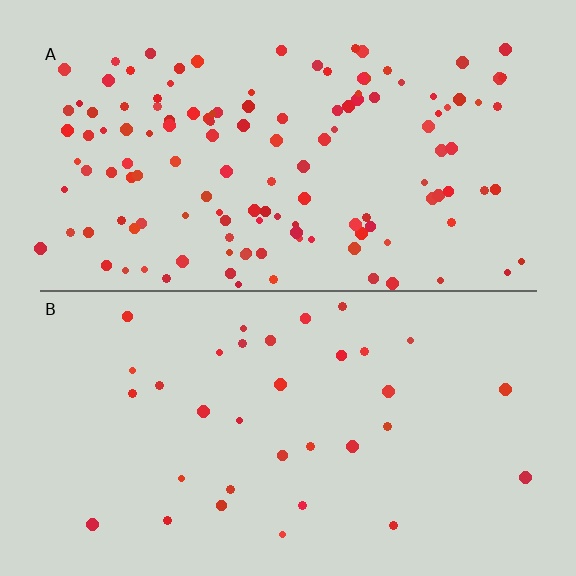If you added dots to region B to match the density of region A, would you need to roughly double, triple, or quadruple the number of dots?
Approximately quadruple.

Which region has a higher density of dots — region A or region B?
A (the top).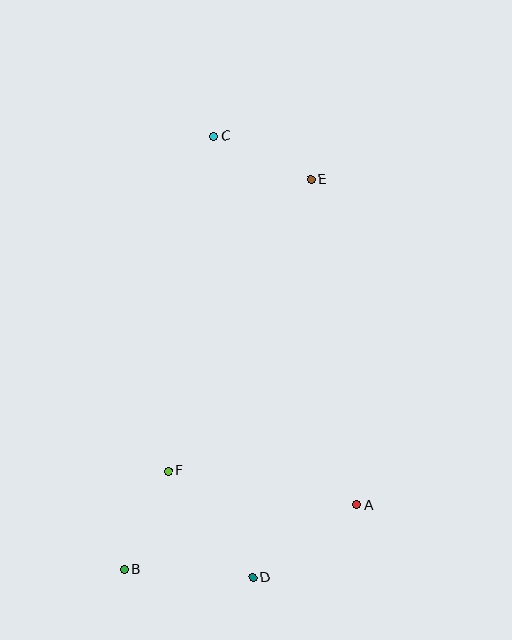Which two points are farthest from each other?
Points C and D are farthest from each other.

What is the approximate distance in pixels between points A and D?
The distance between A and D is approximately 127 pixels.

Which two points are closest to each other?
Points C and E are closest to each other.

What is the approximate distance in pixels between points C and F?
The distance between C and F is approximately 338 pixels.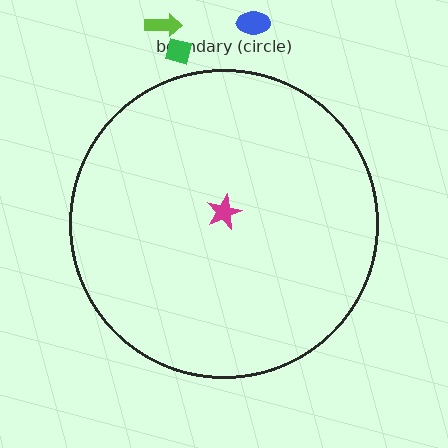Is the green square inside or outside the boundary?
Outside.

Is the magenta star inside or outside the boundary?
Inside.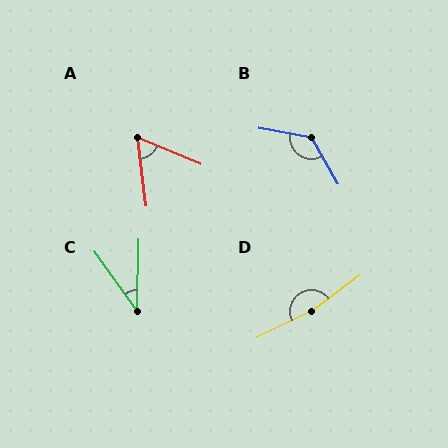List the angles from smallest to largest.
C (37°), A (60°), B (130°), D (168°).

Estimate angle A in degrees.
Approximately 60 degrees.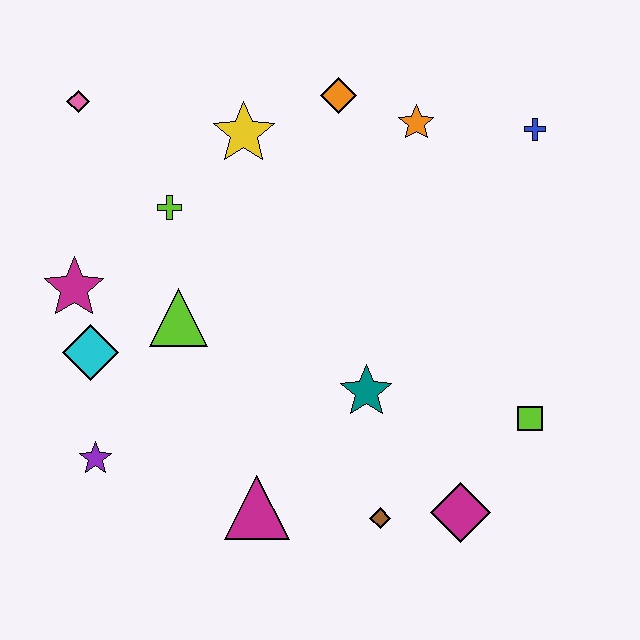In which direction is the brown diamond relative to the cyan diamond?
The brown diamond is to the right of the cyan diamond.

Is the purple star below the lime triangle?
Yes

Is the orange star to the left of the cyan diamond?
No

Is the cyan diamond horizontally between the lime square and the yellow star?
No